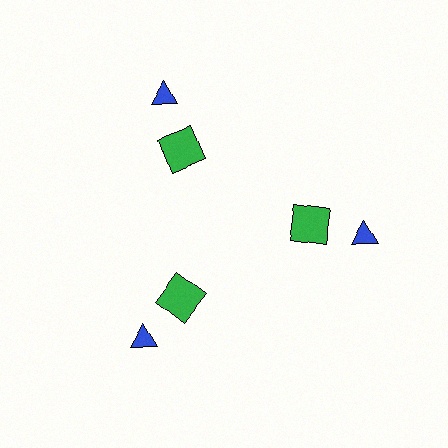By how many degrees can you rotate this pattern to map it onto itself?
The pattern maps onto itself every 120 degrees of rotation.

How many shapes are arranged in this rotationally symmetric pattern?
There are 6 shapes, arranged in 3 groups of 2.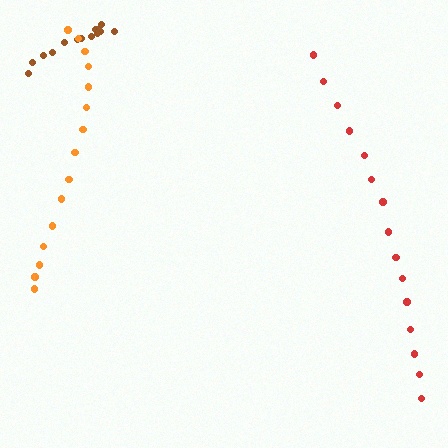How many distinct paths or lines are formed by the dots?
There are 3 distinct paths.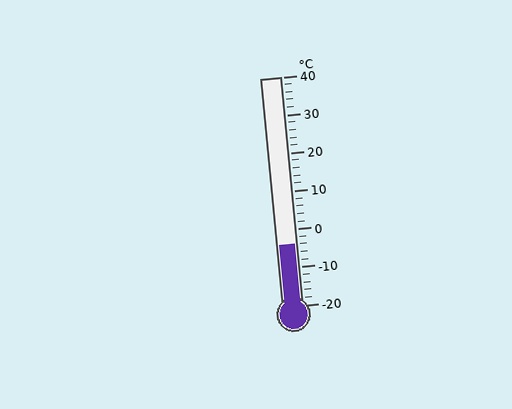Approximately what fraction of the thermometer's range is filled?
The thermometer is filled to approximately 25% of its range.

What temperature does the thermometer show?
The thermometer shows approximately -4°C.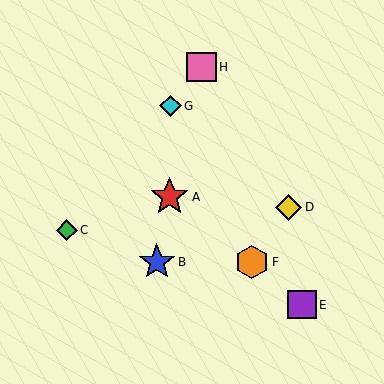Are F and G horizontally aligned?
No, F is at y≈262 and G is at y≈106.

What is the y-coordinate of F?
Object F is at y≈262.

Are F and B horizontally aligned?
Yes, both are at y≈262.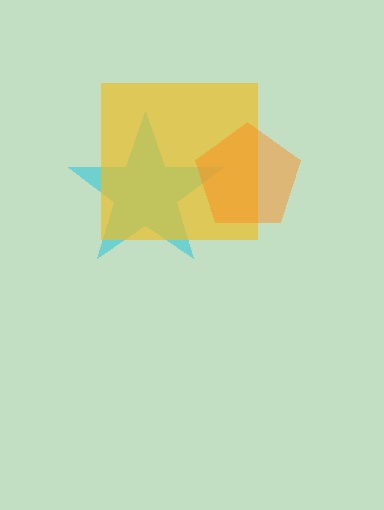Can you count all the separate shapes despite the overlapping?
Yes, there are 3 separate shapes.